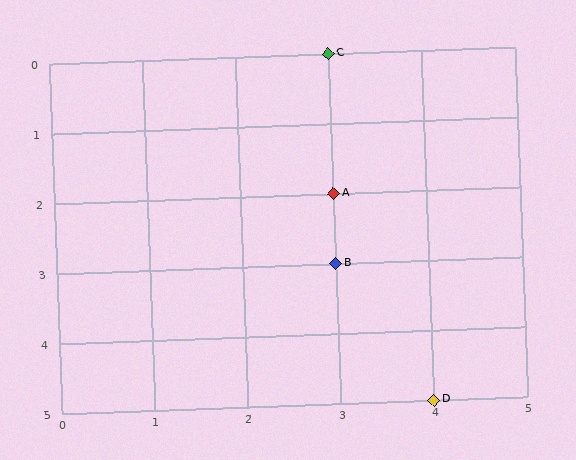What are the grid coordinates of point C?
Point C is at grid coordinates (3, 0).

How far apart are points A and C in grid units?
Points A and C are 2 rows apart.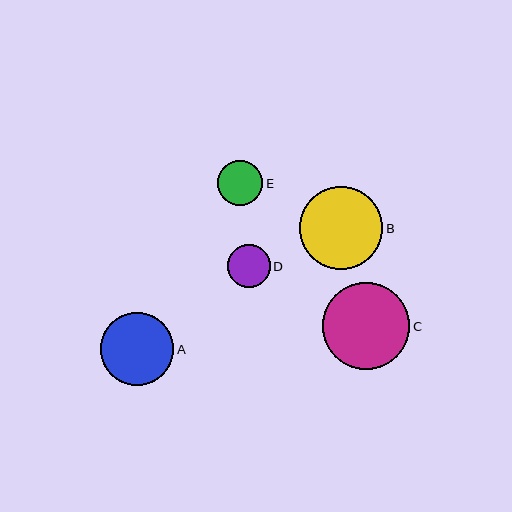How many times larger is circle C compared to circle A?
Circle C is approximately 1.2 times the size of circle A.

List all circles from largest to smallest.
From largest to smallest: C, B, A, E, D.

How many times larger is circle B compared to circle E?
Circle B is approximately 1.8 times the size of circle E.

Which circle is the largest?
Circle C is the largest with a size of approximately 87 pixels.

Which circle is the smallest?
Circle D is the smallest with a size of approximately 43 pixels.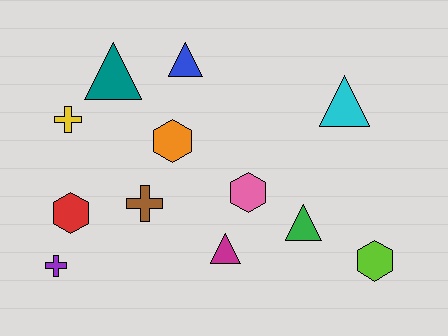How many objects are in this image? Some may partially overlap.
There are 12 objects.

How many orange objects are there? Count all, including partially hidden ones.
There is 1 orange object.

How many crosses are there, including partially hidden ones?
There are 3 crosses.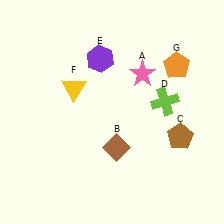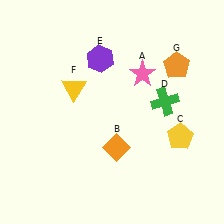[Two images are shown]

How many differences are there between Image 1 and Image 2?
There are 3 differences between the two images.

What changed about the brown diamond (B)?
In Image 1, B is brown. In Image 2, it changed to orange.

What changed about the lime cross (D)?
In Image 1, D is lime. In Image 2, it changed to green.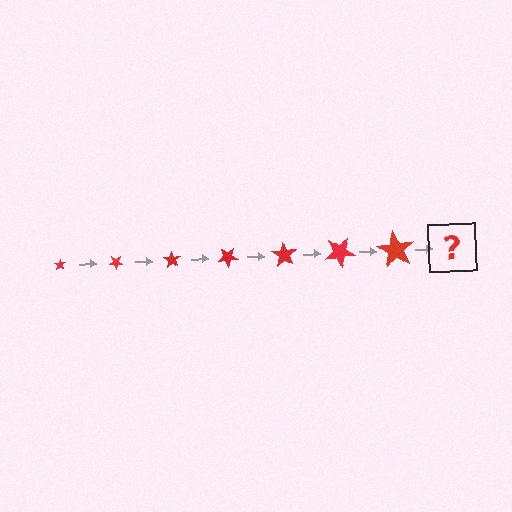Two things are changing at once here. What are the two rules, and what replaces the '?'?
The two rules are that the star grows larger each step and it rotates 35 degrees each step. The '?' should be a star, larger than the previous one and rotated 245 degrees from the start.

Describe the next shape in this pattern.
It should be a star, larger than the previous one and rotated 245 degrees from the start.